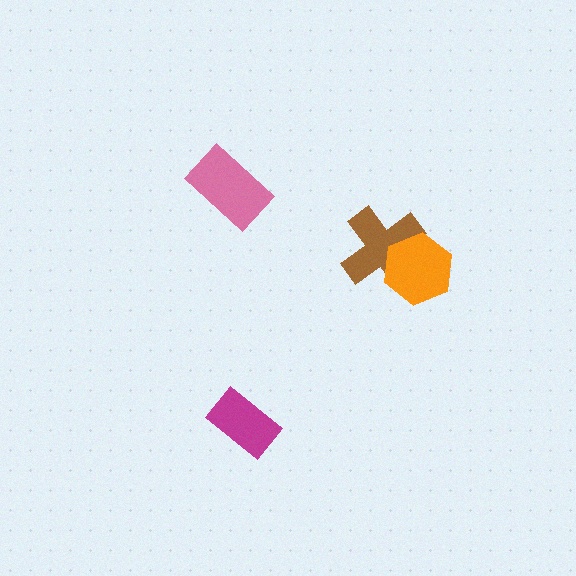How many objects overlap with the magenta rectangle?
0 objects overlap with the magenta rectangle.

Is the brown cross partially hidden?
Yes, it is partially covered by another shape.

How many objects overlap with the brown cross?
1 object overlaps with the brown cross.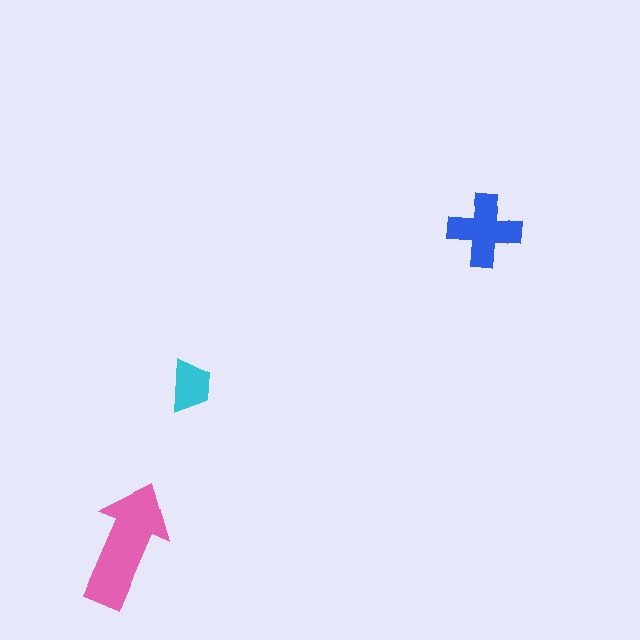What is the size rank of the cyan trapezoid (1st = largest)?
3rd.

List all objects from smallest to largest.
The cyan trapezoid, the blue cross, the pink arrow.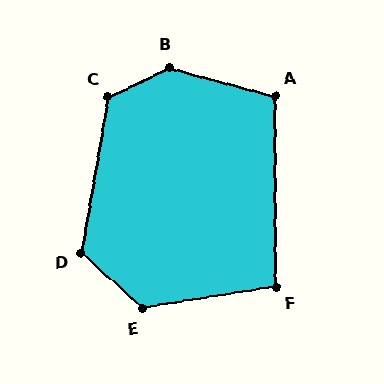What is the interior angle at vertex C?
Approximately 126 degrees (obtuse).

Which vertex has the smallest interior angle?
F, at approximately 99 degrees.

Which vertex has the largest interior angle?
B, at approximately 139 degrees.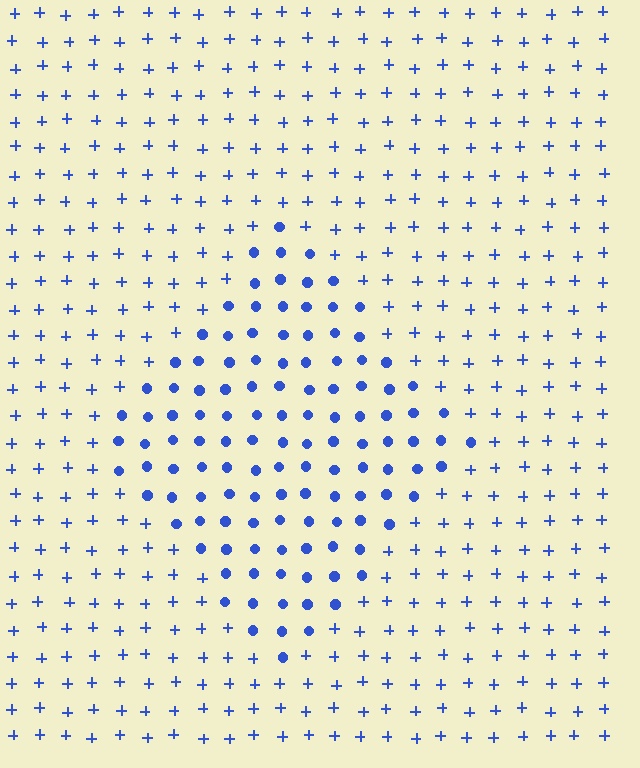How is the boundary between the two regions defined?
The boundary is defined by a change in element shape: circles inside vs. plus signs outside. All elements share the same color and spacing.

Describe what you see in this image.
The image is filled with small blue elements arranged in a uniform grid. A diamond-shaped region contains circles, while the surrounding area contains plus signs. The boundary is defined purely by the change in element shape.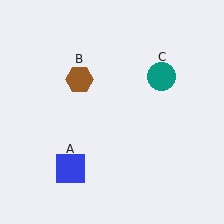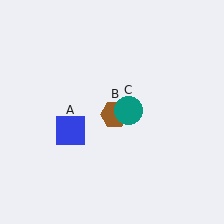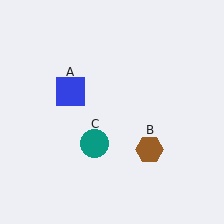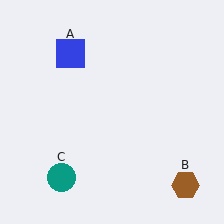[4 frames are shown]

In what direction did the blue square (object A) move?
The blue square (object A) moved up.